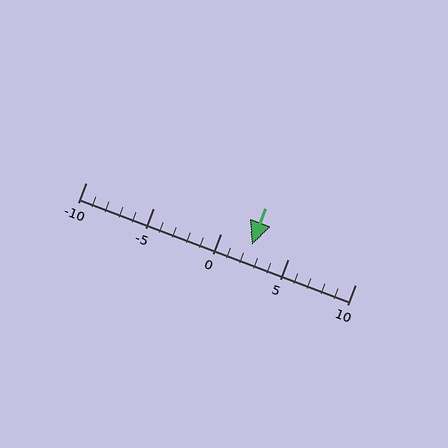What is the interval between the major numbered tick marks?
The major tick marks are spaced 5 units apart.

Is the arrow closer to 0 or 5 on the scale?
The arrow is closer to 0.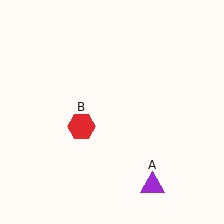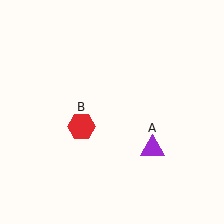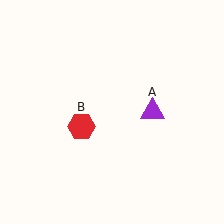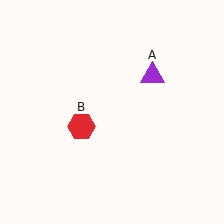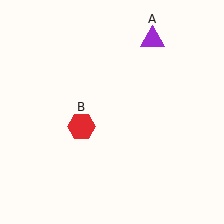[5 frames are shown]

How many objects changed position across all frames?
1 object changed position: purple triangle (object A).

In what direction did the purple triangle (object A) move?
The purple triangle (object A) moved up.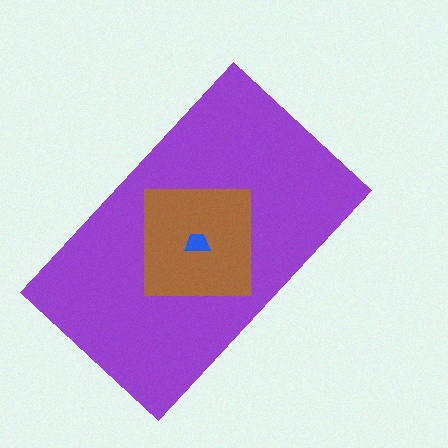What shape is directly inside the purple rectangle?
The brown square.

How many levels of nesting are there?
3.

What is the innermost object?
The blue trapezoid.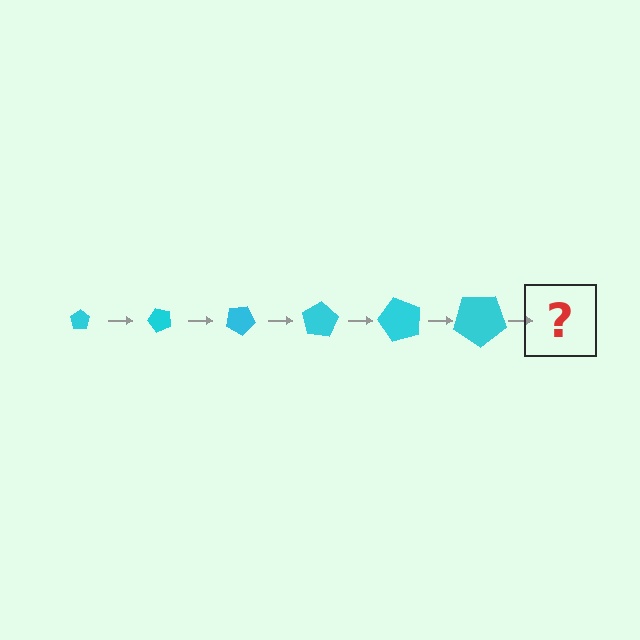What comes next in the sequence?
The next element should be a pentagon, larger than the previous one and rotated 300 degrees from the start.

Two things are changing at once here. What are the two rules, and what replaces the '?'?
The two rules are that the pentagon grows larger each step and it rotates 50 degrees each step. The '?' should be a pentagon, larger than the previous one and rotated 300 degrees from the start.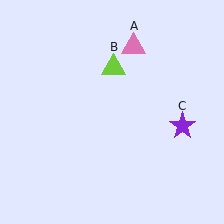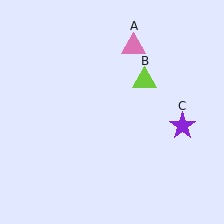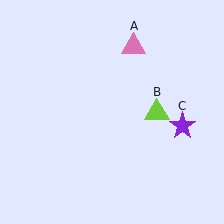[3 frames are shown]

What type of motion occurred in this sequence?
The lime triangle (object B) rotated clockwise around the center of the scene.